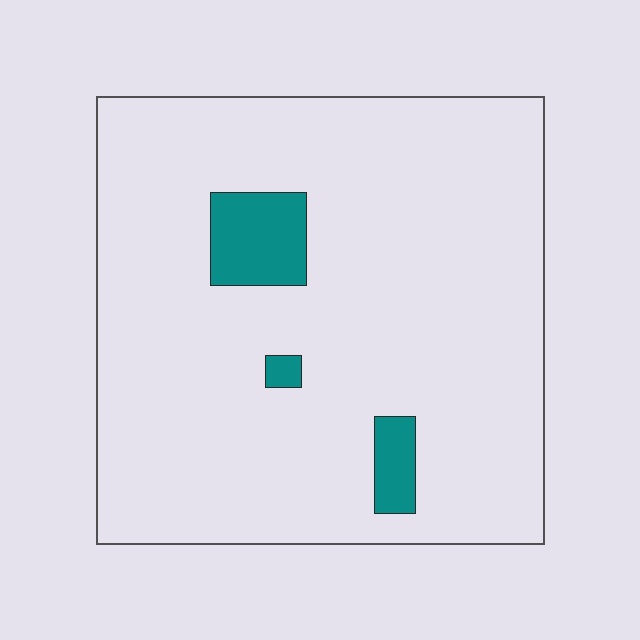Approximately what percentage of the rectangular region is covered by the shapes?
Approximately 5%.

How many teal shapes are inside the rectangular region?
3.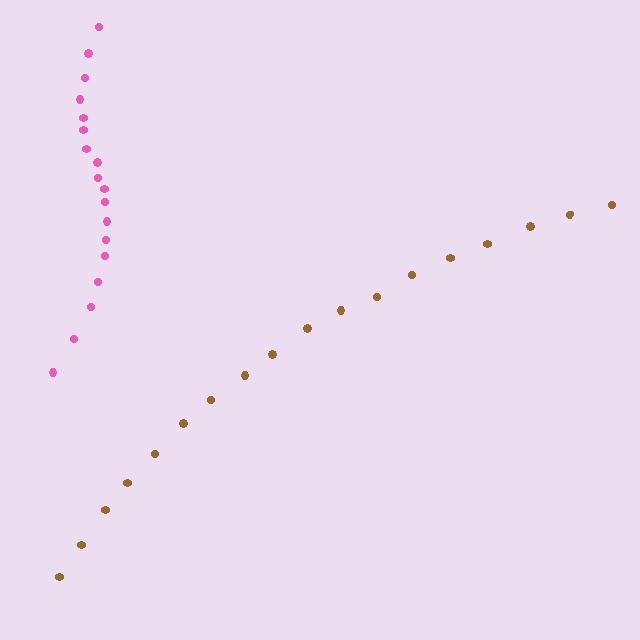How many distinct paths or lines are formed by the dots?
There are 2 distinct paths.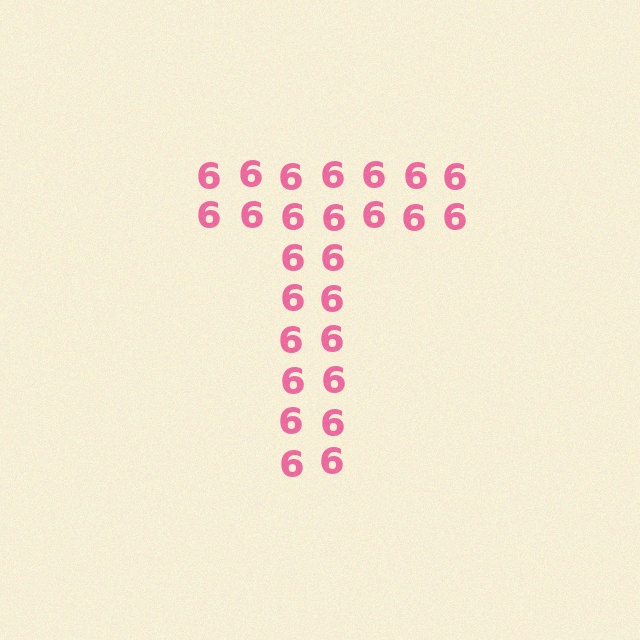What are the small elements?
The small elements are digit 6's.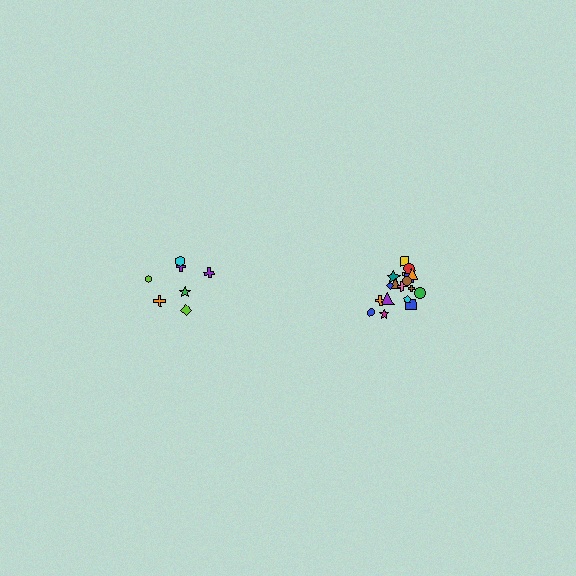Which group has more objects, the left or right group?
The right group.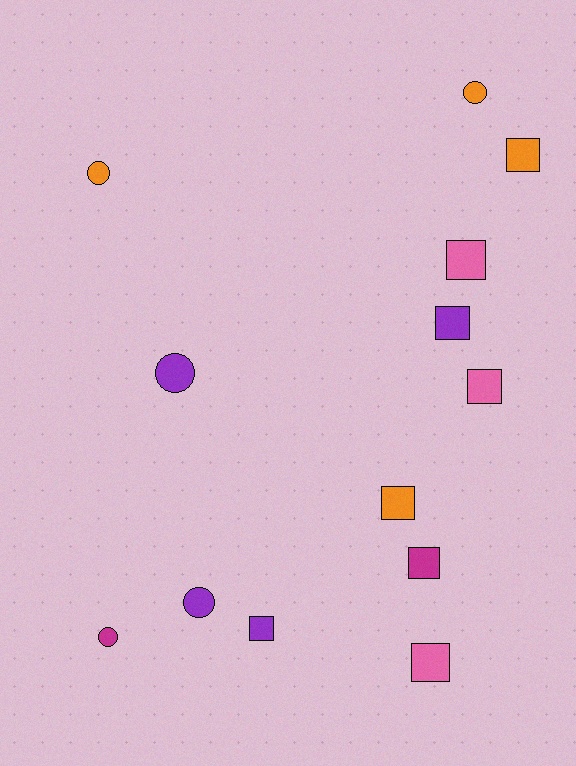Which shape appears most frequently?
Square, with 8 objects.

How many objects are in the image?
There are 13 objects.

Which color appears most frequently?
Orange, with 4 objects.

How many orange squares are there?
There are 2 orange squares.